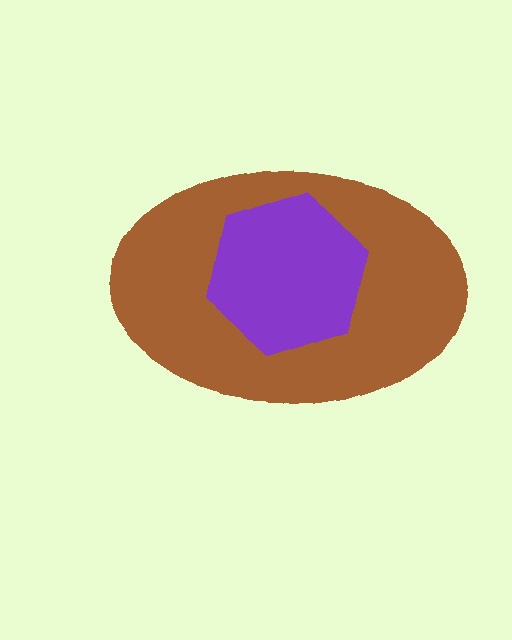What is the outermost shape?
The brown ellipse.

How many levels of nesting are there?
2.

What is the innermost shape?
The purple hexagon.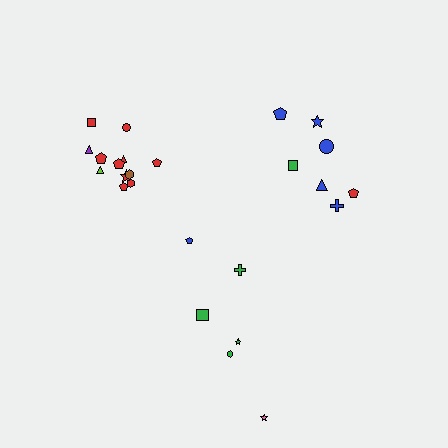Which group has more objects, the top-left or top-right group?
The top-left group.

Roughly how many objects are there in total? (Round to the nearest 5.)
Roughly 25 objects in total.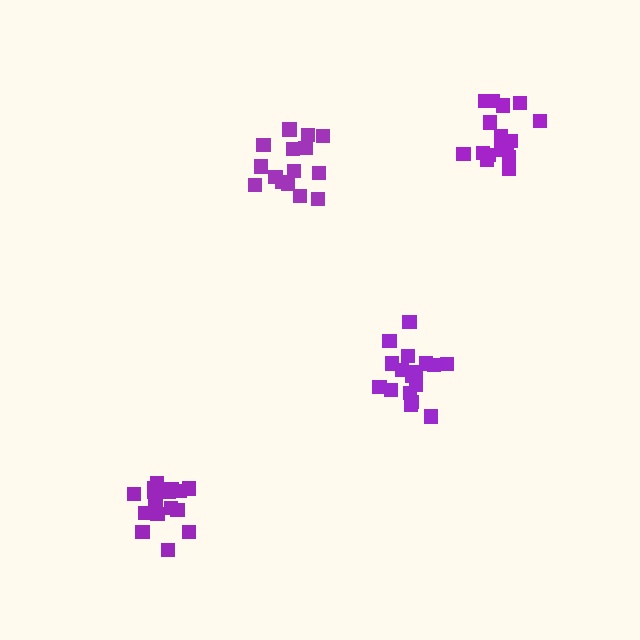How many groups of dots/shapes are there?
There are 4 groups.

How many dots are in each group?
Group 1: 15 dots, Group 2: 16 dots, Group 3: 17 dots, Group 4: 20 dots (68 total).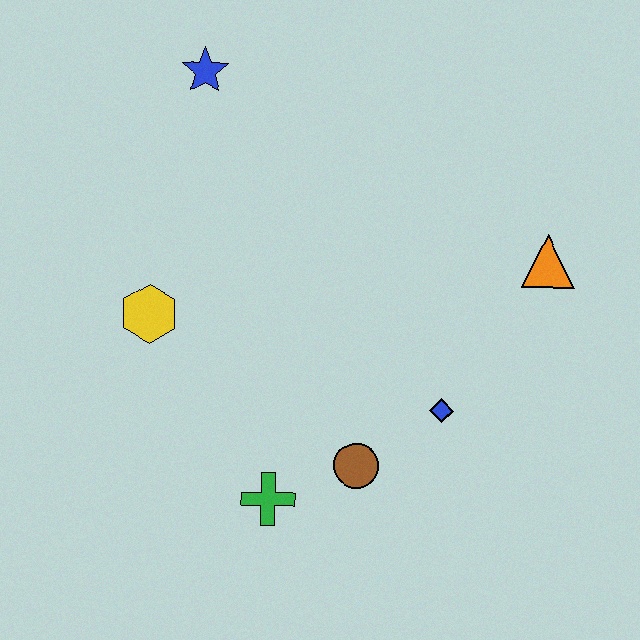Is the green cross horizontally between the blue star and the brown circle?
Yes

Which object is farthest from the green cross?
The blue star is farthest from the green cross.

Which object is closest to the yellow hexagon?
The green cross is closest to the yellow hexagon.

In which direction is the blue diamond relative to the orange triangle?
The blue diamond is below the orange triangle.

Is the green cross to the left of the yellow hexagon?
No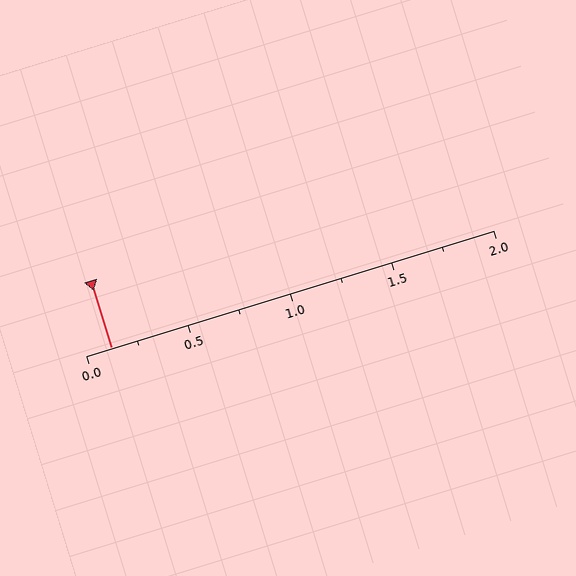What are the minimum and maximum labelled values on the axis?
The axis runs from 0.0 to 2.0.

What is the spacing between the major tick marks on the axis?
The major ticks are spaced 0.5 apart.